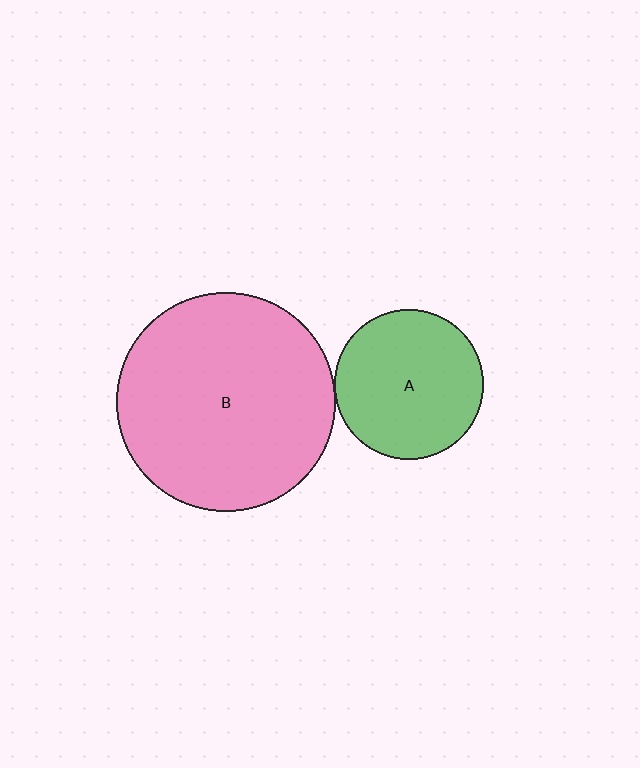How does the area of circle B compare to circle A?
Approximately 2.1 times.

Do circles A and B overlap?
Yes.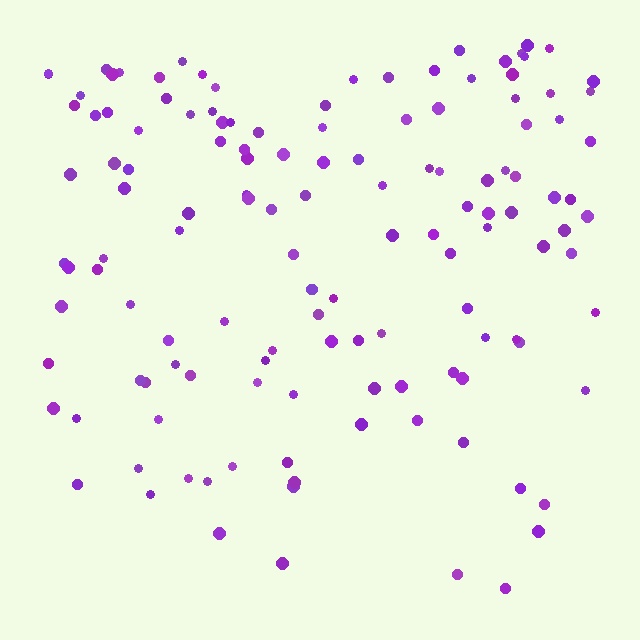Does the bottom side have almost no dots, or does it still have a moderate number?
Still a moderate number, just noticeably fewer than the top.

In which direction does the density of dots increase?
From bottom to top, with the top side densest.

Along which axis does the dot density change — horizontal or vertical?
Vertical.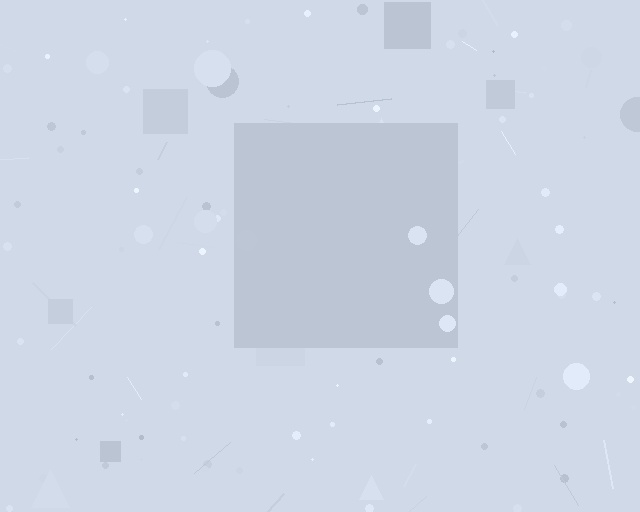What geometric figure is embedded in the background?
A square is embedded in the background.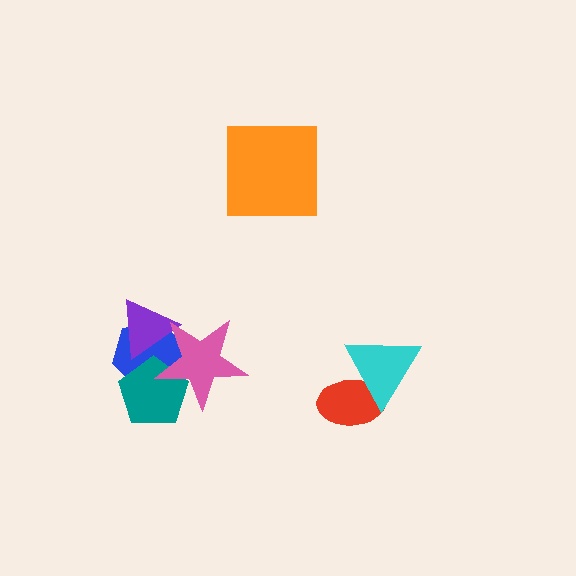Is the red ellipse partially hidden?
Yes, it is partially covered by another shape.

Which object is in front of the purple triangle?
The pink star is in front of the purple triangle.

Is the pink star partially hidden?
No, no other shape covers it.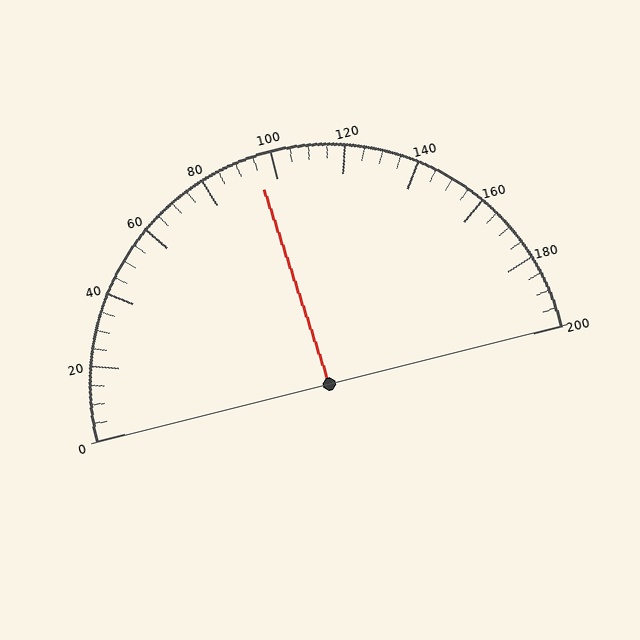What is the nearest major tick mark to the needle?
The nearest major tick mark is 100.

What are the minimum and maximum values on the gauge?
The gauge ranges from 0 to 200.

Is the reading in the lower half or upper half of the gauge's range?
The reading is in the lower half of the range (0 to 200).